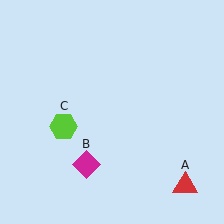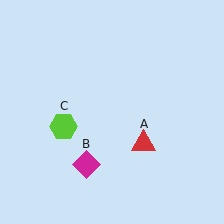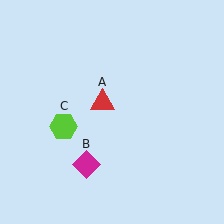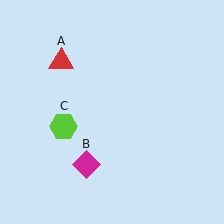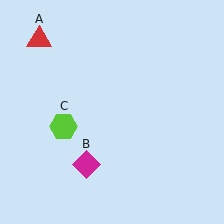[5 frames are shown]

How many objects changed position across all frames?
1 object changed position: red triangle (object A).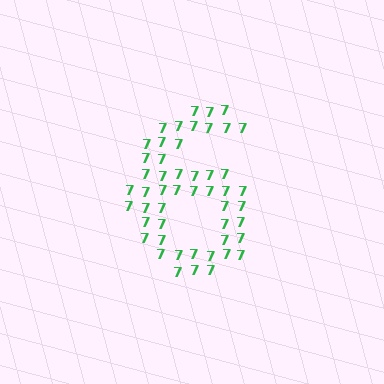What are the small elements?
The small elements are digit 7's.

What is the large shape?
The large shape is the digit 6.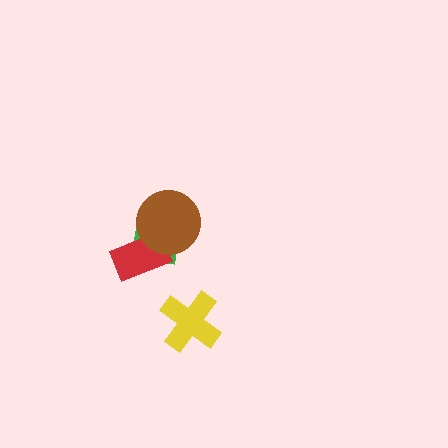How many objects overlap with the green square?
2 objects overlap with the green square.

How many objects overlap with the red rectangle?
2 objects overlap with the red rectangle.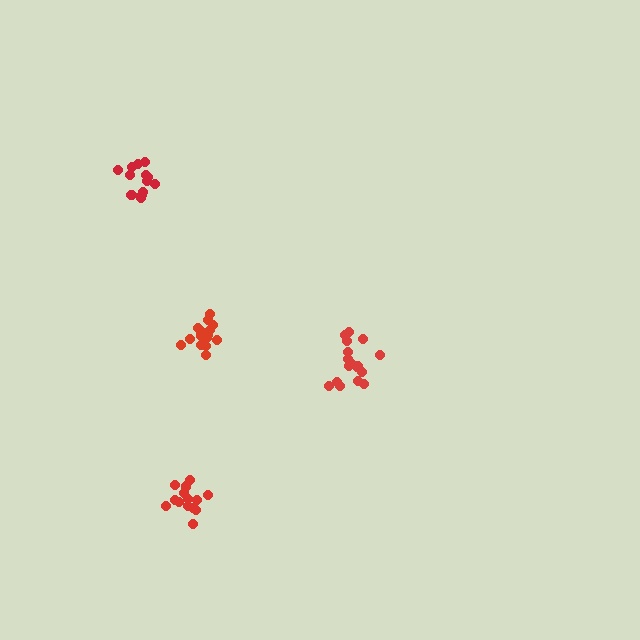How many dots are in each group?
Group 1: 15 dots, Group 2: 16 dots, Group 3: 13 dots, Group 4: 15 dots (59 total).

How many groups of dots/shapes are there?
There are 4 groups.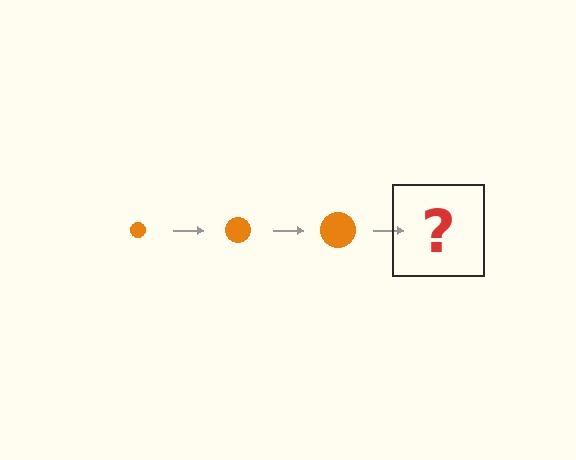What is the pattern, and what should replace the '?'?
The pattern is that the circle gets progressively larger each step. The '?' should be an orange circle, larger than the previous one.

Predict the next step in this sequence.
The next step is an orange circle, larger than the previous one.